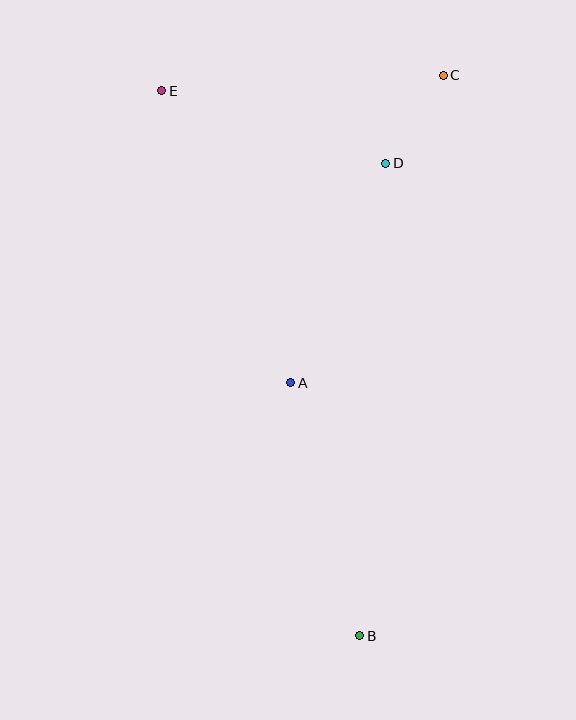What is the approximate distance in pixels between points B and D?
The distance between B and D is approximately 473 pixels.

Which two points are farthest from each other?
Points B and E are farthest from each other.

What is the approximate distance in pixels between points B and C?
The distance between B and C is approximately 567 pixels.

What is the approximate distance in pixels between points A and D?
The distance between A and D is approximately 239 pixels.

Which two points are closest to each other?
Points C and D are closest to each other.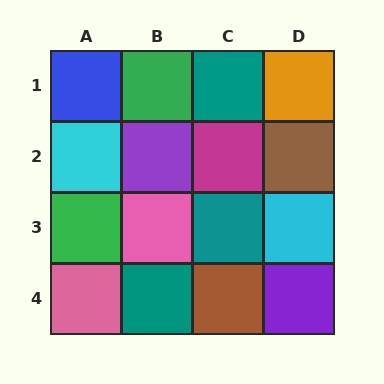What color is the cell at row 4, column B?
Teal.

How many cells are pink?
2 cells are pink.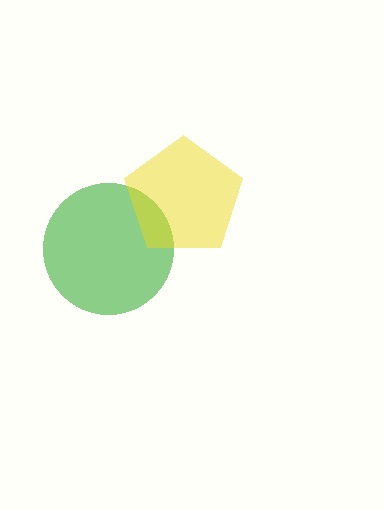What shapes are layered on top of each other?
The layered shapes are: a green circle, a yellow pentagon.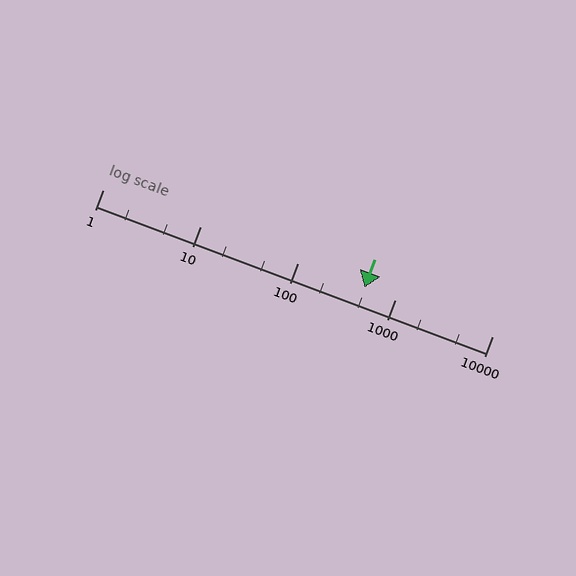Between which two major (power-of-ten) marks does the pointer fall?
The pointer is between 100 and 1000.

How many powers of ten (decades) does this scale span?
The scale spans 4 decades, from 1 to 10000.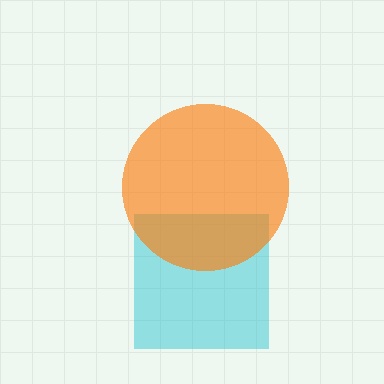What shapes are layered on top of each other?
The layered shapes are: a cyan square, an orange circle.